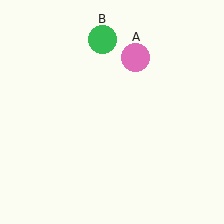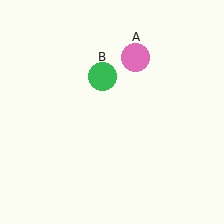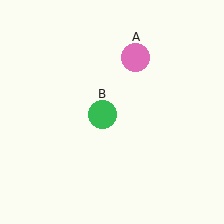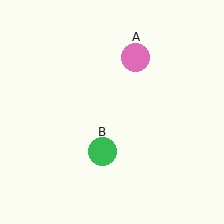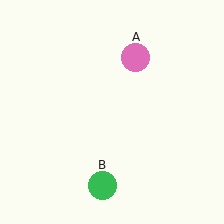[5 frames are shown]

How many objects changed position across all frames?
1 object changed position: green circle (object B).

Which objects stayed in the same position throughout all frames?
Pink circle (object A) remained stationary.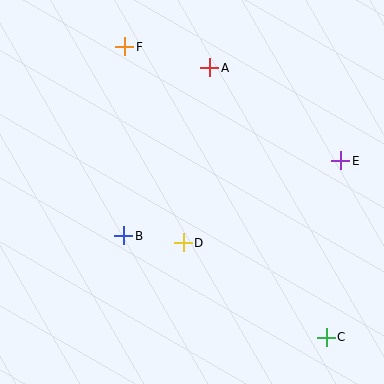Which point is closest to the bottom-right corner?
Point C is closest to the bottom-right corner.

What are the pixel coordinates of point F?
Point F is at (125, 47).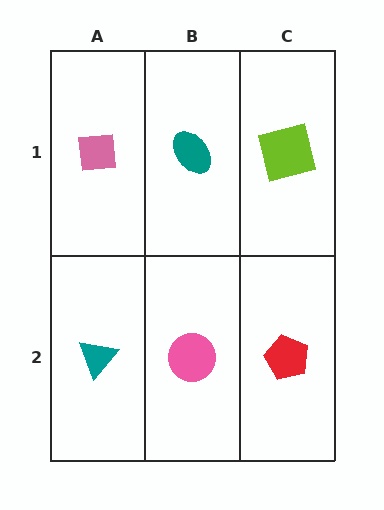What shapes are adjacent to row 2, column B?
A teal ellipse (row 1, column B), a teal triangle (row 2, column A), a red pentagon (row 2, column C).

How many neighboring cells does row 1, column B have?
3.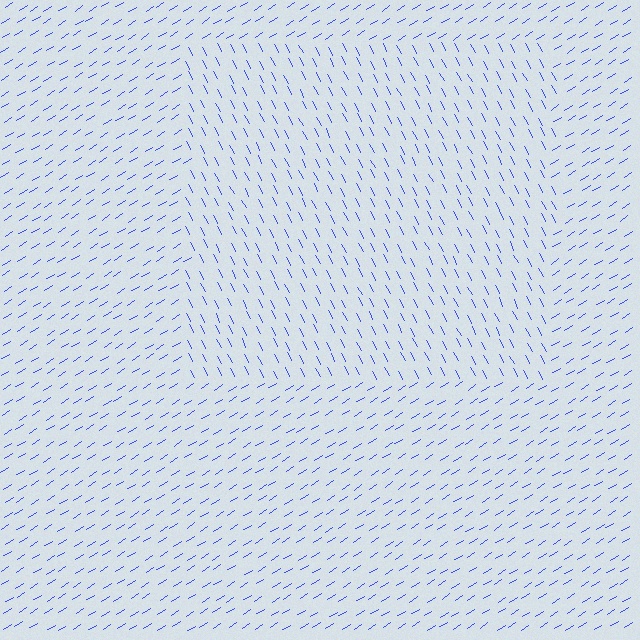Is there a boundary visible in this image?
Yes, there is a texture boundary formed by a change in line orientation.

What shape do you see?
I see a rectangle.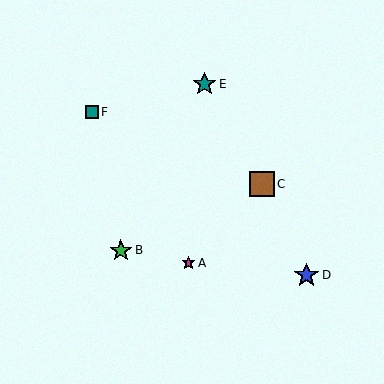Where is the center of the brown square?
The center of the brown square is at (262, 184).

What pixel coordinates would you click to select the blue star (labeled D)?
Click at (307, 275) to select the blue star D.